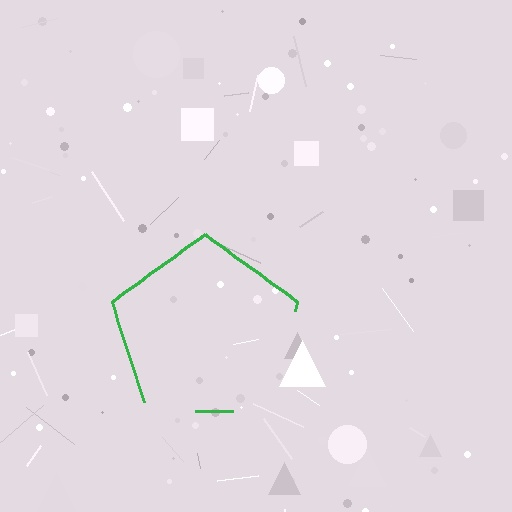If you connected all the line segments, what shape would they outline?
They would outline a pentagon.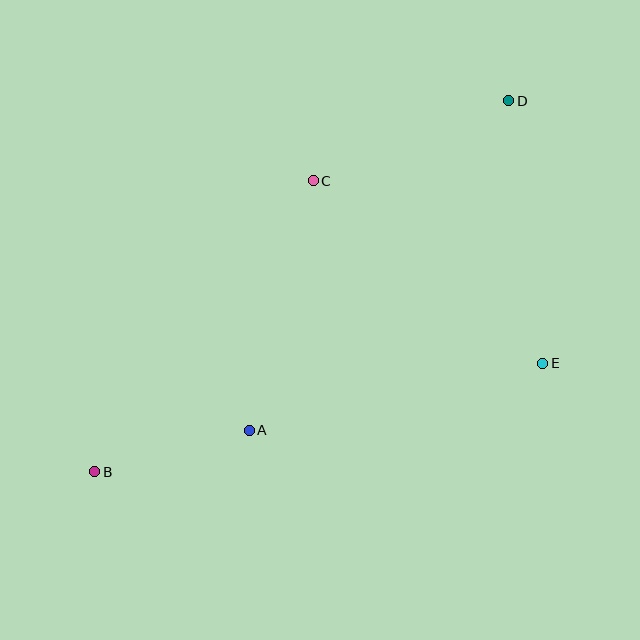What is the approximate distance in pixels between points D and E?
The distance between D and E is approximately 265 pixels.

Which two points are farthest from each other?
Points B and D are farthest from each other.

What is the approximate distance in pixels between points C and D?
The distance between C and D is approximately 211 pixels.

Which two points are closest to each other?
Points A and B are closest to each other.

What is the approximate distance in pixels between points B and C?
The distance between B and C is approximately 364 pixels.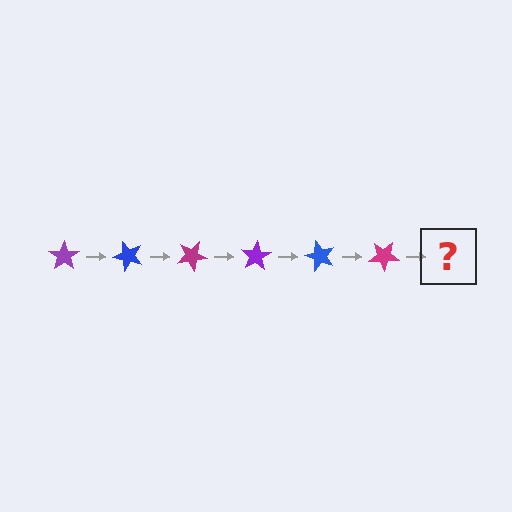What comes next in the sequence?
The next element should be a purple star, rotated 300 degrees from the start.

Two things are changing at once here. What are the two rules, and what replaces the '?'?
The two rules are that it rotates 50 degrees each step and the color cycles through purple, blue, and magenta. The '?' should be a purple star, rotated 300 degrees from the start.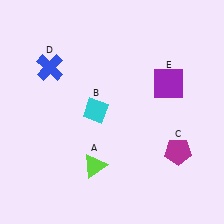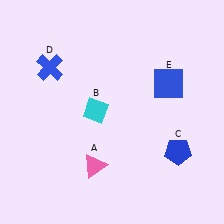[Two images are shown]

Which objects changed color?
A changed from lime to pink. C changed from magenta to blue. E changed from purple to blue.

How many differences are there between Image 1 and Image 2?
There are 3 differences between the two images.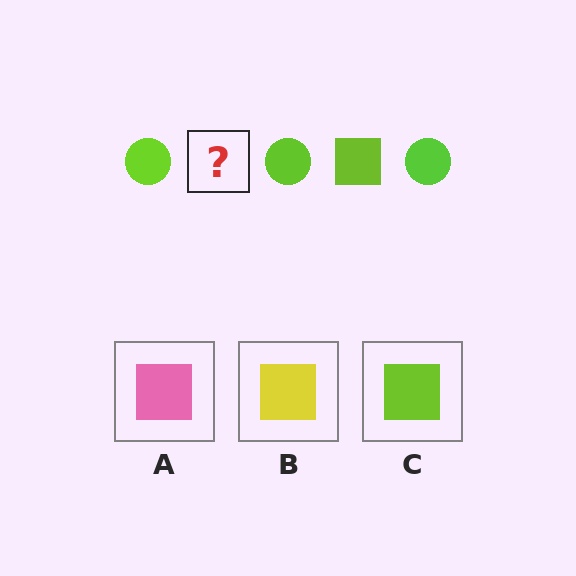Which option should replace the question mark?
Option C.